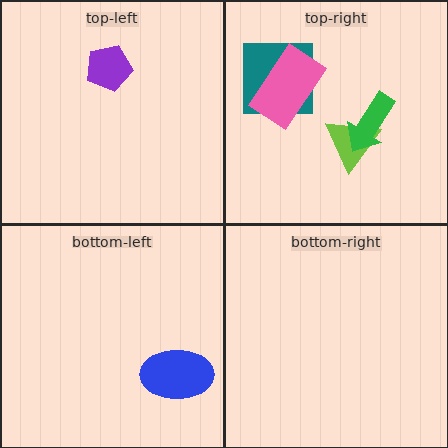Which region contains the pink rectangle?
The top-right region.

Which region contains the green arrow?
The top-right region.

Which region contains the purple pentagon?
The top-left region.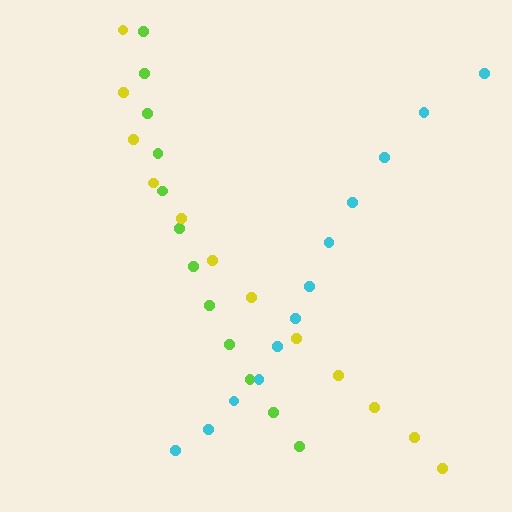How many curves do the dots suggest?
There are 3 distinct paths.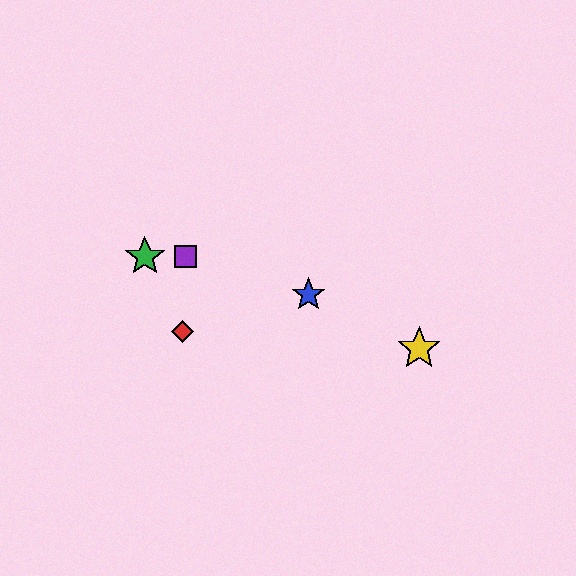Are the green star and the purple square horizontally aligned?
Yes, both are at y≈256.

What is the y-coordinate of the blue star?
The blue star is at y≈295.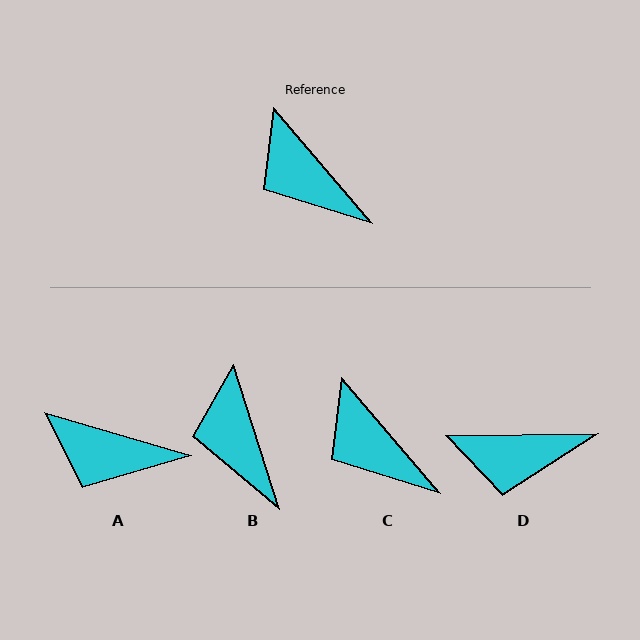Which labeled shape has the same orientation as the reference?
C.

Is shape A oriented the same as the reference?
No, it is off by about 33 degrees.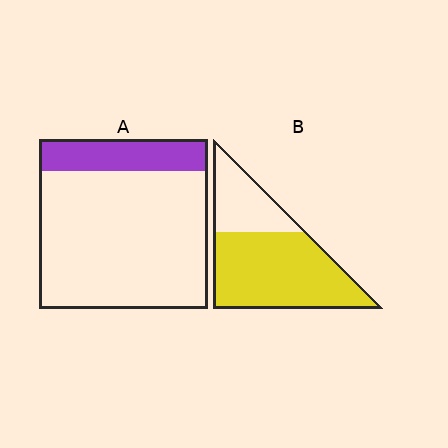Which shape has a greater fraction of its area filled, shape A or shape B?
Shape B.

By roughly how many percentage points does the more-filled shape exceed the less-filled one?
By roughly 50 percentage points (B over A).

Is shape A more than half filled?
No.